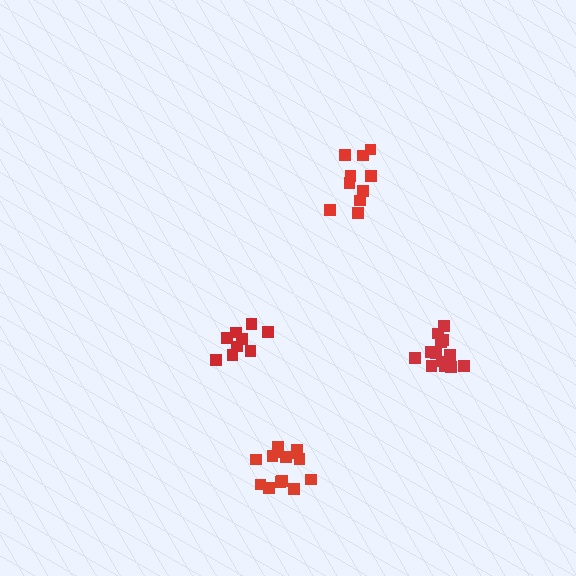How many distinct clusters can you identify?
There are 4 distinct clusters.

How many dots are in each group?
Group 1: 14 dots, Group 2: 10 dots, Group 3: 13 dots, Group 4: 9 dots (46 total).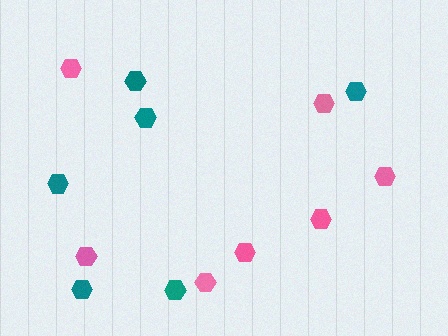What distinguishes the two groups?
There are 2 groups: one group of pink hexagons (7) and one group of teal hexagons (6).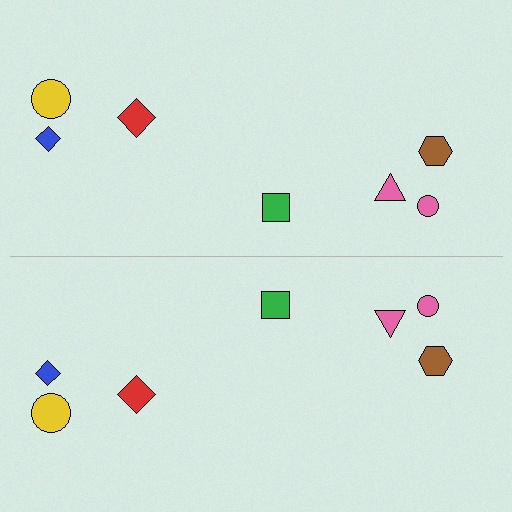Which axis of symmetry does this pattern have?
The pattern has a horizontal axis of symmetry running through the center of the image.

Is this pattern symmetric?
Yes, this pattern has bilateral (reflection) symmetry.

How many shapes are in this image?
There are 14 shapes in this image.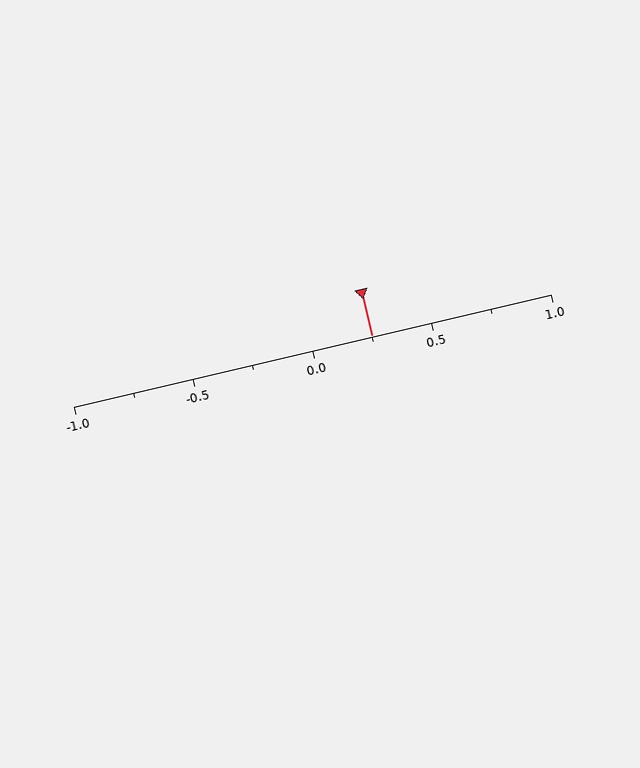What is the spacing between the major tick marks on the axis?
The major ticks are spaced 0.5 apart.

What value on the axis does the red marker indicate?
The marker indicates approximately 0.25.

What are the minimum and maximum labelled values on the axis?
The axis runs from -1.0 to 1.0.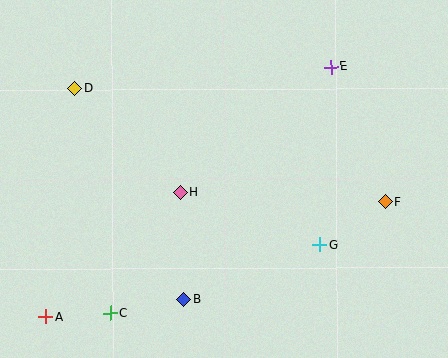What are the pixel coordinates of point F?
Point F is at (386, 202).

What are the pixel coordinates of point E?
Point E is at (331, 67).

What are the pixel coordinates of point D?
Point D is at (74, 88).